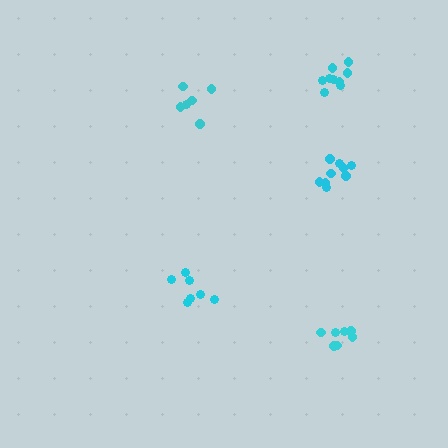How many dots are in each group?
Group 1: 9 dots, Group 2: 6 dots, Group 3: 7 dots, Group 4: 8 dots, Group 5: 9 dots (39 total).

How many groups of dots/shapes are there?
There are 5 groups.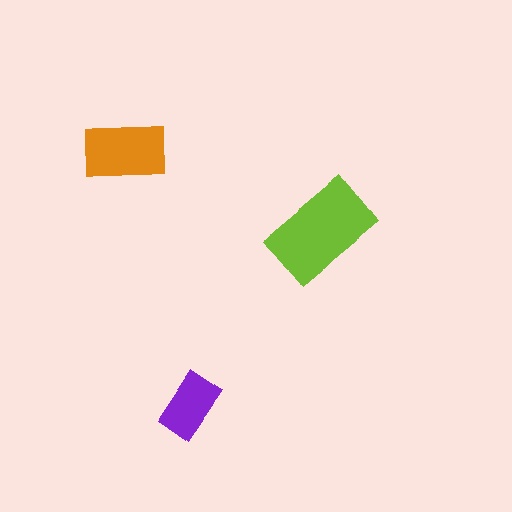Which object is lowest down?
The purple rectangle is bottommost.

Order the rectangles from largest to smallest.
the lime one, the orange one, the purple one.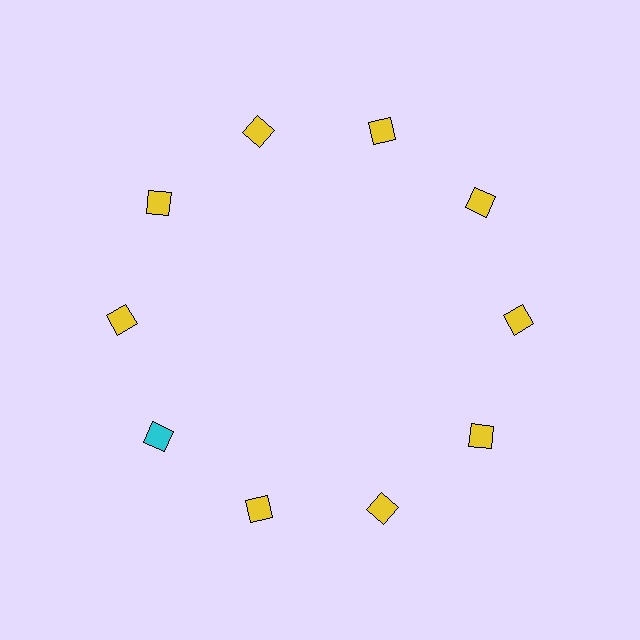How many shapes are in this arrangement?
There are 10 shapes arranged in a ring pattern.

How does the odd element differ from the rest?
It has a different color: cyan instead of yellow.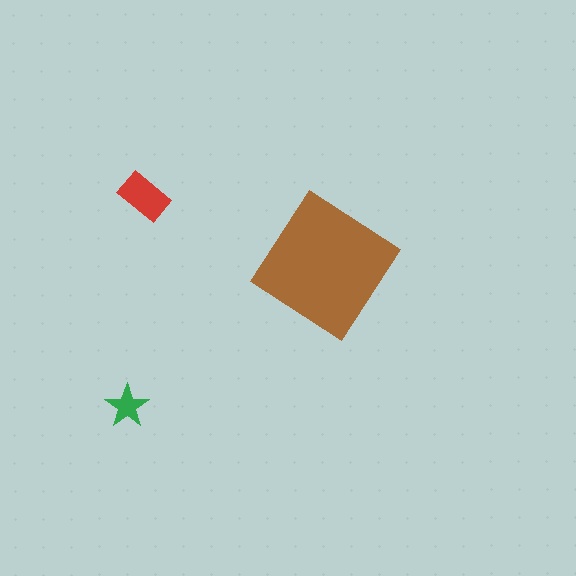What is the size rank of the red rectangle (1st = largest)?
2nd.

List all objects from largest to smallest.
The brown diamond, the red rectangle, the green star.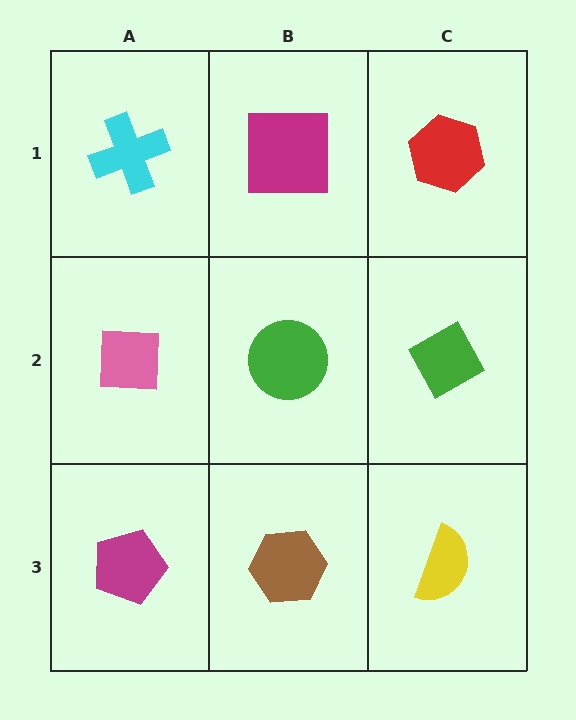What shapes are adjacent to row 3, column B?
A green circle (row 2, column B), a magenta pentagon (row 3, column A), a yellow semicircle (row 3, column C).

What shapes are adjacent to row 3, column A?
A pink square (row 2, column A), a brown hexagon (row 3, column B).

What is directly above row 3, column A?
A pink square.